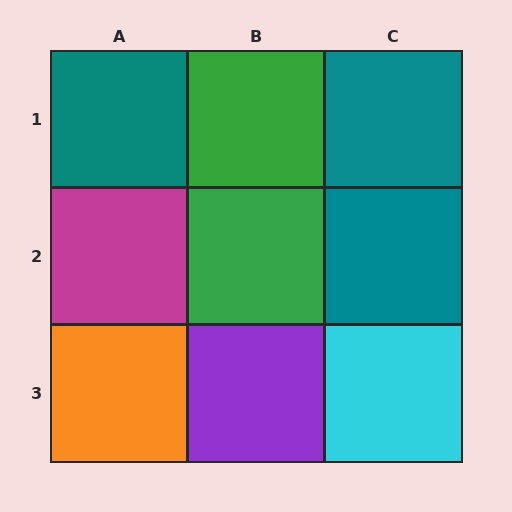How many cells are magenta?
1 cell is magenta.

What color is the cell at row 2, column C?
Teal.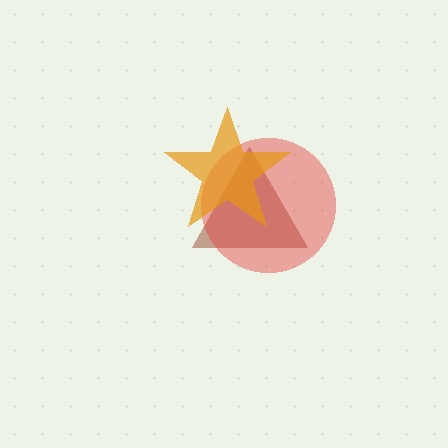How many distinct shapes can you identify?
There are 3 distinct shapes: a brown triangle, a red circle, an orange star.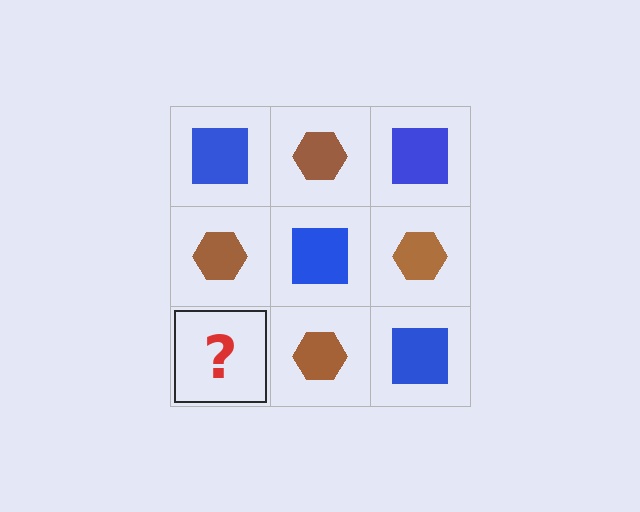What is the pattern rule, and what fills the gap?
The rule is that it alternates blue square and brown hexagon in a checkerboard pattern. The gap should be filled with a blue square.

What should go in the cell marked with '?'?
The missing cell should contain a blue square.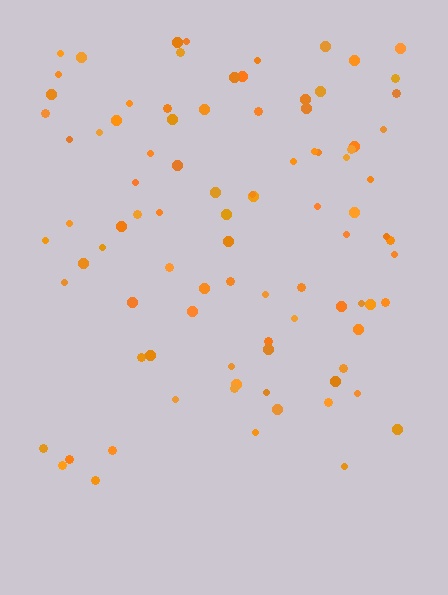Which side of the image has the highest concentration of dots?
The top.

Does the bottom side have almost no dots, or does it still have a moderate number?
Still a moderate number, just noticeably fewer than the top.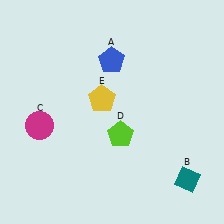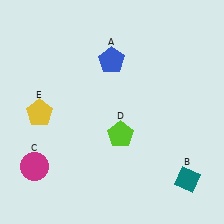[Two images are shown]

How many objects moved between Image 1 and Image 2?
2 objects moved between the two images.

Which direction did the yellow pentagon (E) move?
The yellow pentagon (E) moved left.